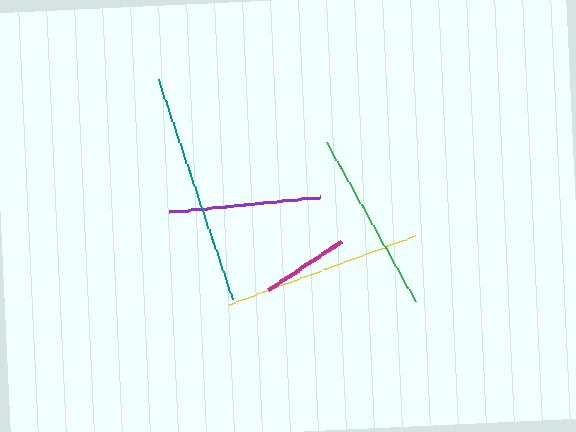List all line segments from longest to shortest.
From longest to shortest: teal, yellow, green, purple, magenta.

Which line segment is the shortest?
The magenta line is the shortest at approximately 87 pixels.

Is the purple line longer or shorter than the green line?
The green line is longer than the purple line.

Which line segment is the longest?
The teal line is the longest at approximately 232 pixels.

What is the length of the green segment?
The green segment is approximately 182 pixels long.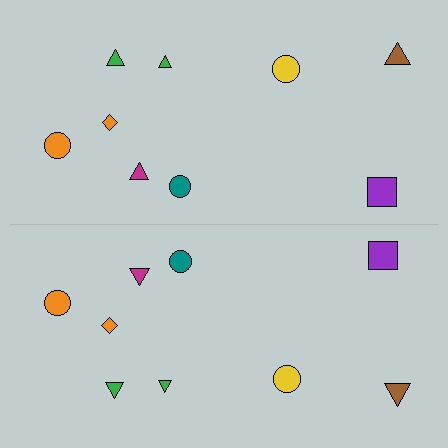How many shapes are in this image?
There are 18 shapes in this image.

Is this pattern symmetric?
Yes, this pattern has bilateral (reflection) symmetry.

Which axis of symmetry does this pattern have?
The pattern has a horizontal axis of symmetry running through the center of the image.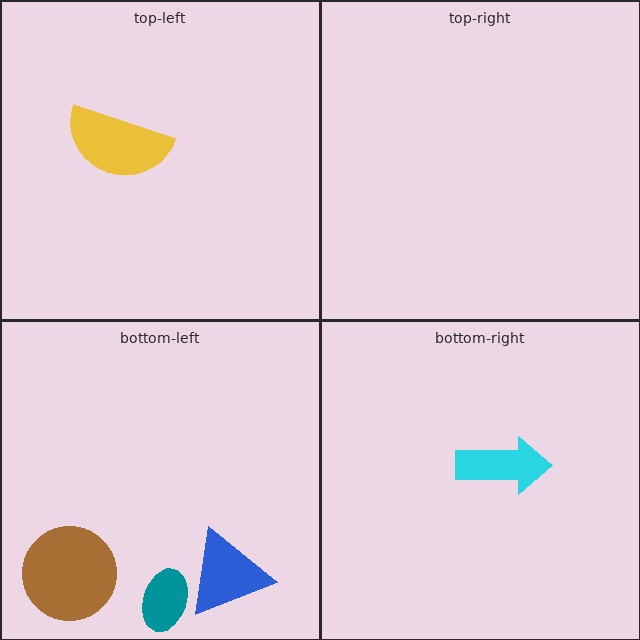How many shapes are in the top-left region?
1.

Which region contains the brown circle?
The bottom-left region.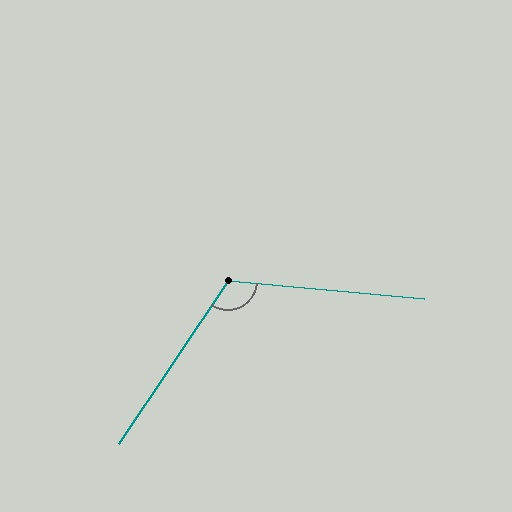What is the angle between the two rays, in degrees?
Approximately 119 degrees.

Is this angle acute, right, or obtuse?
It is obtuse.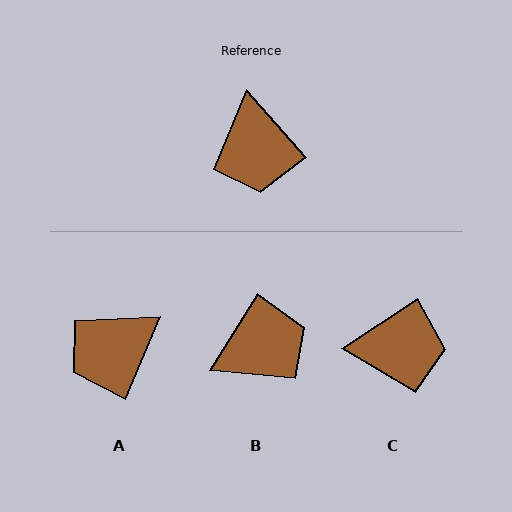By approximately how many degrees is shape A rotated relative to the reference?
Approximately 65 degrees clockwise.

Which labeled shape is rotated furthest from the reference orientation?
B, about 107 degrees away.